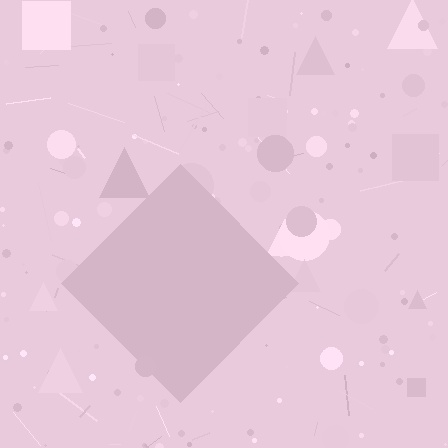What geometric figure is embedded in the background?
A diamond is embedded in the background.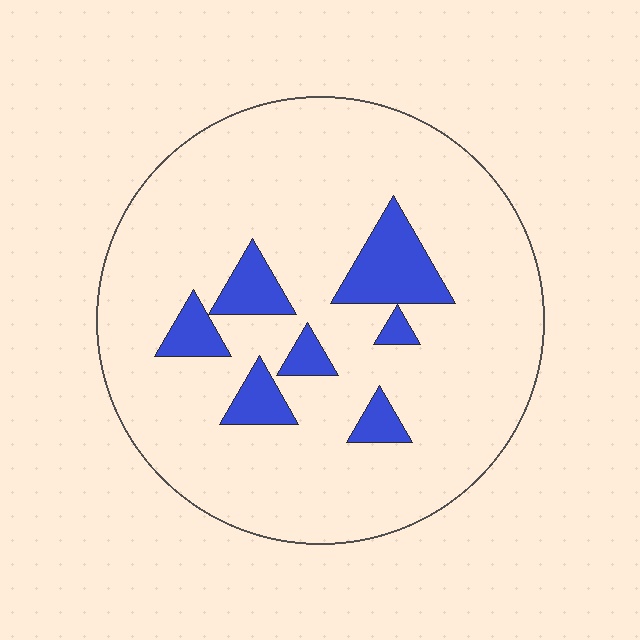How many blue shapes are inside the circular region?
7.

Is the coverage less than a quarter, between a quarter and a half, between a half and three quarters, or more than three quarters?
Less than a quarter.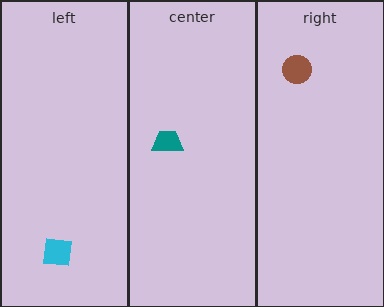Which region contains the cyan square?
The left region.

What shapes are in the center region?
The teal trapezoid.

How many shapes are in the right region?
1.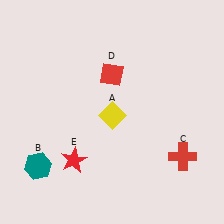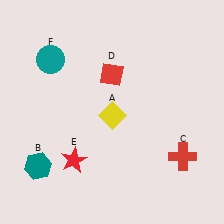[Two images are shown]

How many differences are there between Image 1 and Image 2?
There is 1 difference between the two images.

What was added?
A teal circle (F) was added in Image 2.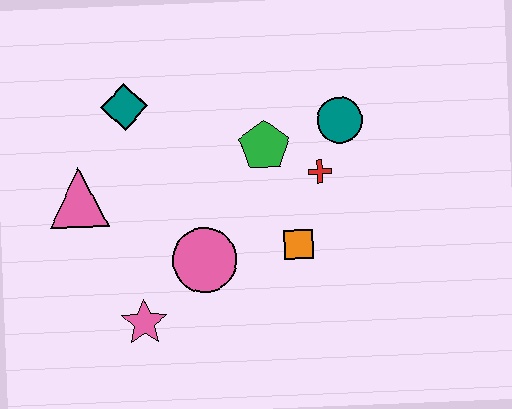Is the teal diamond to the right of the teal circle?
No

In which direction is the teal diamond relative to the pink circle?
The teal diamond is above the pink circle.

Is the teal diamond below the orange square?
No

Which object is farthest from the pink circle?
The teal circle is farthest from the pink circle.